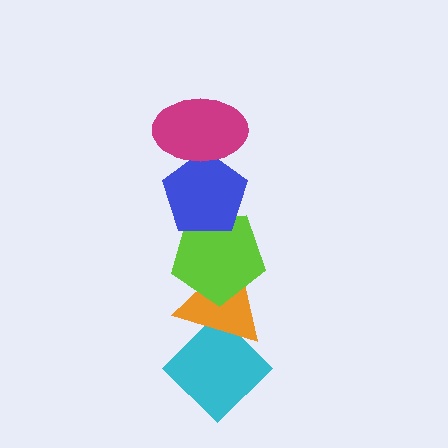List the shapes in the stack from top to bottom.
From top to bottom: the magenta ellipse, the blue pentagon, the lime pentagon, the orange triangle, the cyan diamond.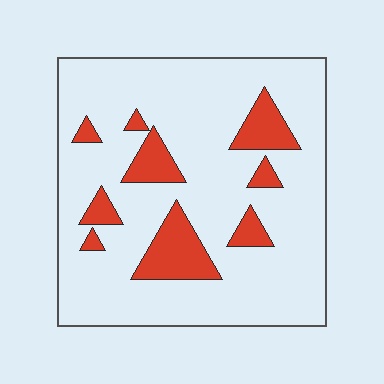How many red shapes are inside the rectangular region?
9.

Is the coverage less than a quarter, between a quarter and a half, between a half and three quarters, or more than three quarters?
Less than a quarter.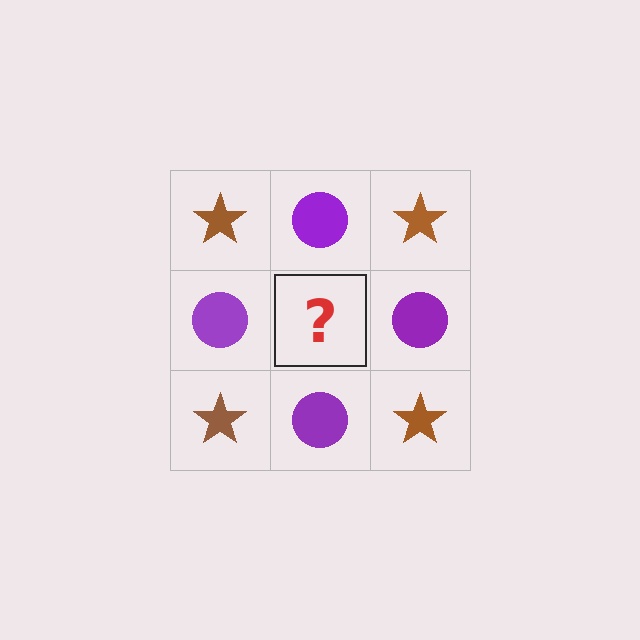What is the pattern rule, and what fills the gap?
The rule is that it alternates brown star and purple circle in a checkerboard pattern. The gap should be filled with a brown star.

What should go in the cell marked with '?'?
The missing cell should contain a brown star.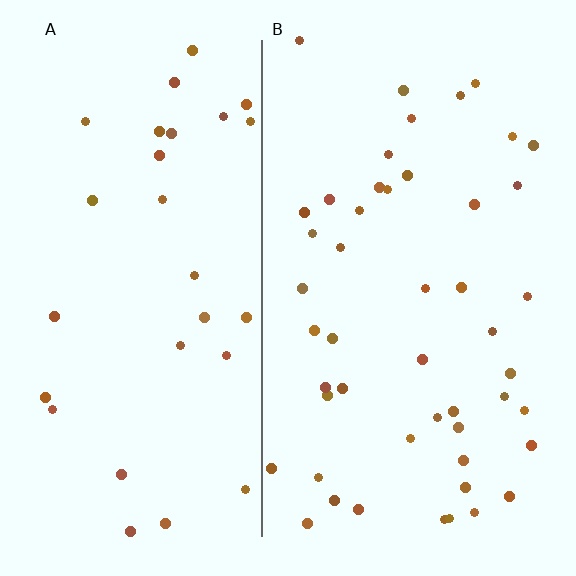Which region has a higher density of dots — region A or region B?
B (the right).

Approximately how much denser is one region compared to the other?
Approximately 1.7× — region B over region A.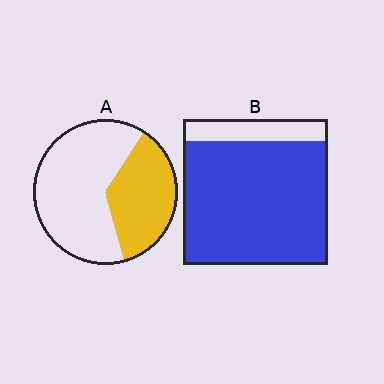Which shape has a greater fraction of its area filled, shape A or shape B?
Shape B.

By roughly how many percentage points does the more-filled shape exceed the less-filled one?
By roughly 50 percentage points (B over A).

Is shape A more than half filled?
No.